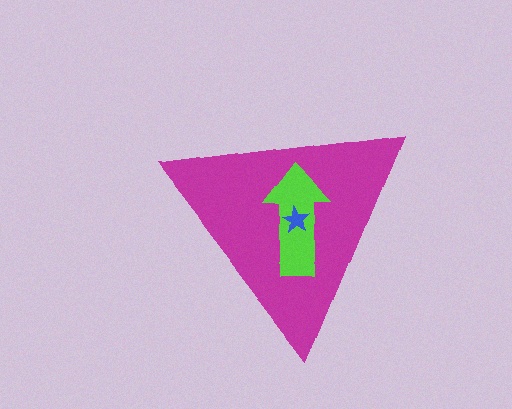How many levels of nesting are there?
3.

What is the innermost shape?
The blue star.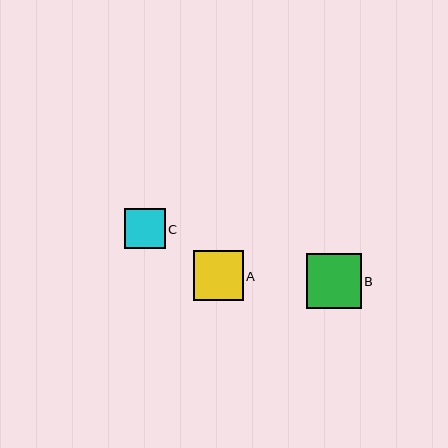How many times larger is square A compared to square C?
Square A is approximately 1.2 times the size of square C.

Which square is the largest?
Square B is the largest with a size of approximately 55 pixels.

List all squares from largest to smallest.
From largest to smallest: B, A, C.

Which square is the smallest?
Square C is the smallest with a size of approximately 41 pixels.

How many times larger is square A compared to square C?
Square A is approximately 1.2 times the size of square C.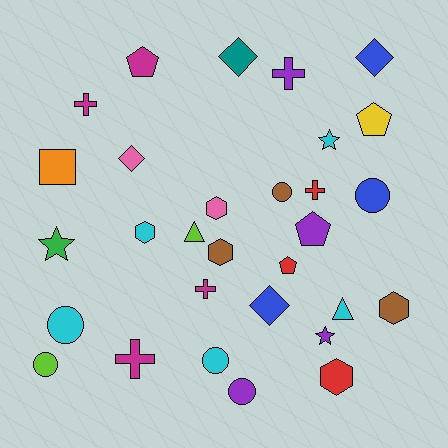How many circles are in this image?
There are 6 circles.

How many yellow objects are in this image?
There is 1 yellow object.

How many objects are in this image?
There are 30 objects.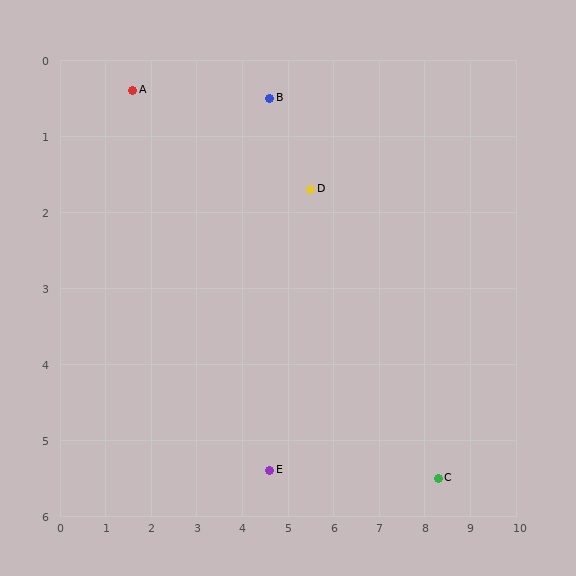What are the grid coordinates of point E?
Point E is at approximately (4.6, 5.4).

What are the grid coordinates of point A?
Point A is at approximately (1.6, 0.4).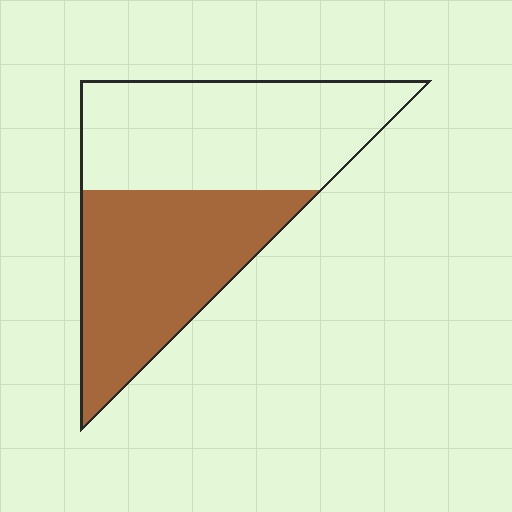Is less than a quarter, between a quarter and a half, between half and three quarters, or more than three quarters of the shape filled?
Between a quarter and a half.